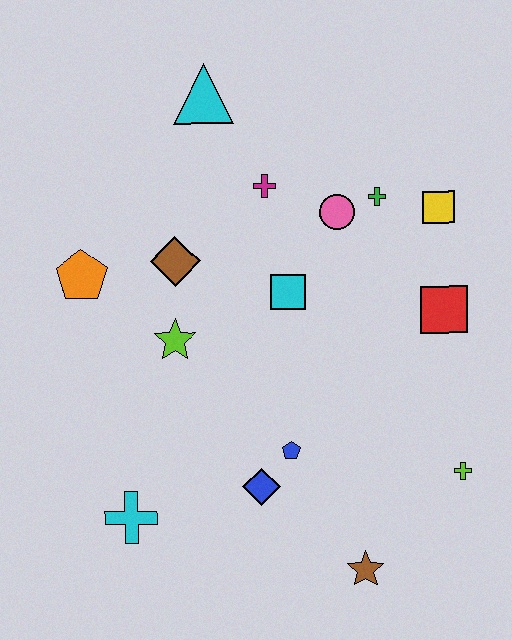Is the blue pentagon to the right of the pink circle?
No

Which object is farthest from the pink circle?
The cyan cross is farthest from the pink circle.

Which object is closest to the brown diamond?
The lime star is closest to the brown diamond.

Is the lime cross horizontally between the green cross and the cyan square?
No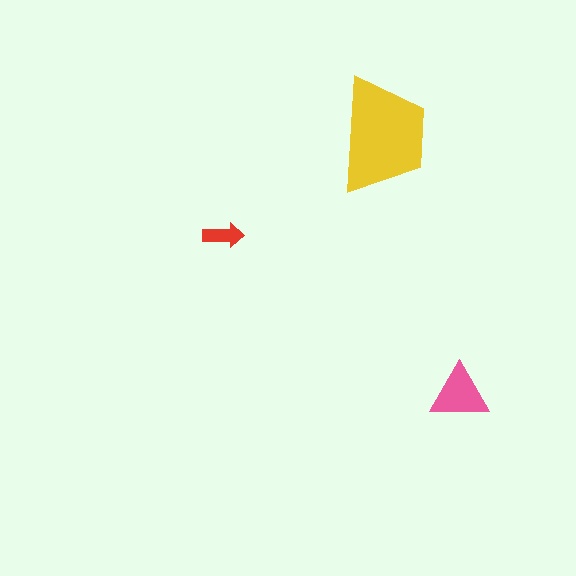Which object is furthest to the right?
The pink triangle is rightmost.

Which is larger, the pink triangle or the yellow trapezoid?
The yellow trapezoid.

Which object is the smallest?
The red arrow.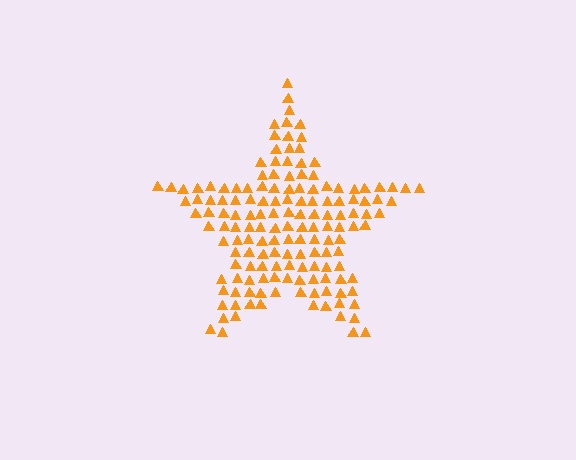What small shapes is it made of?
It is made of small triangles.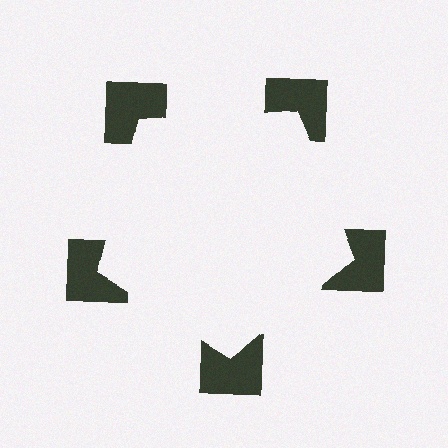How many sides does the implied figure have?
5 sides.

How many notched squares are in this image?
There are 5 — one at each vertex of the illusory pentagon.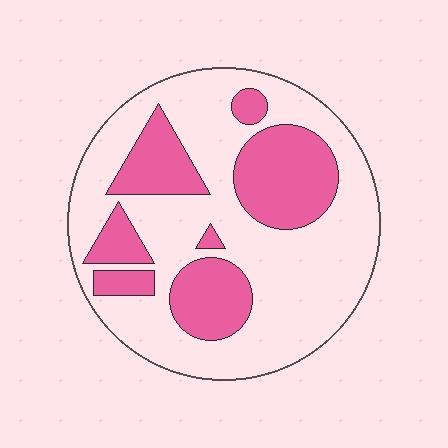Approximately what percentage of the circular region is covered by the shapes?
Approximately 30%.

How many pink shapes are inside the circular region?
7.